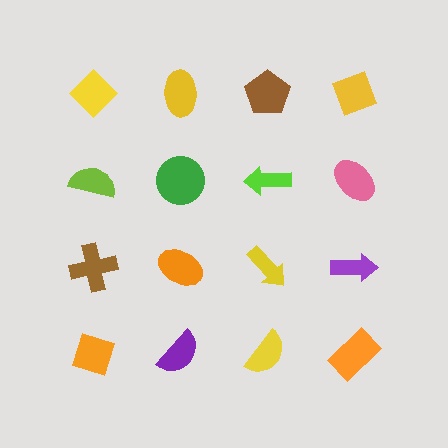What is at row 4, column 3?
A yellow semicircle.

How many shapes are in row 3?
4 shapes.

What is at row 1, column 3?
A brown pentagon.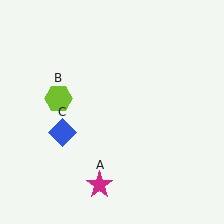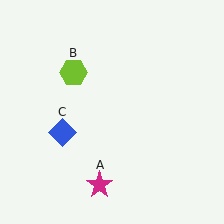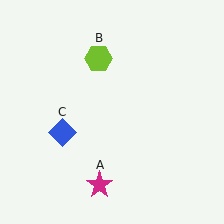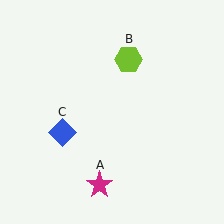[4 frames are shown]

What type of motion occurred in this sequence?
The lime hexagon (object B) rotated clockwise around the center of the scene.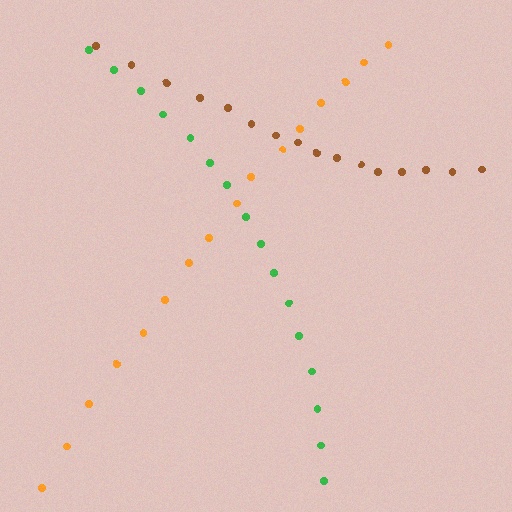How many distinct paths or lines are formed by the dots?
There are 3 distinct paths.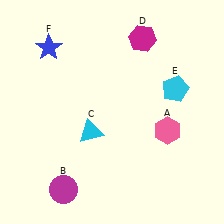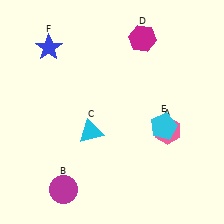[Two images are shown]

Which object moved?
The cyan pentagon (E) moved down.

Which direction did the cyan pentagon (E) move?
The cyan pentagon (E) moved down.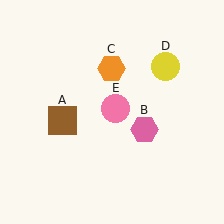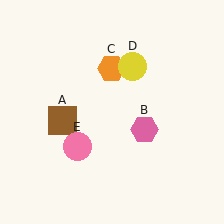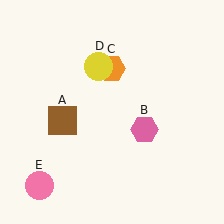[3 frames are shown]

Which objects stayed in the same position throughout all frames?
Brown square (object A) and pink hexagon (object B) and orange hexagon (object C) remained stationary.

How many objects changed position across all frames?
2 objects changed position: yellow circle (object D), pink circle (object E).